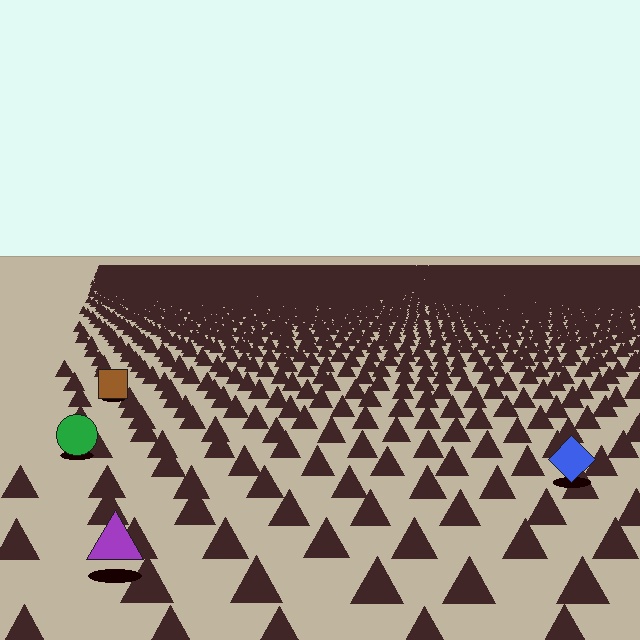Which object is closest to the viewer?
The purple triangle is closest. The texture marks near it are larger and more spread out.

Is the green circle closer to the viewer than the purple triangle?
No. The purple triangle is closer — you can tell from the texture gradient: the ground texture is coarser near it.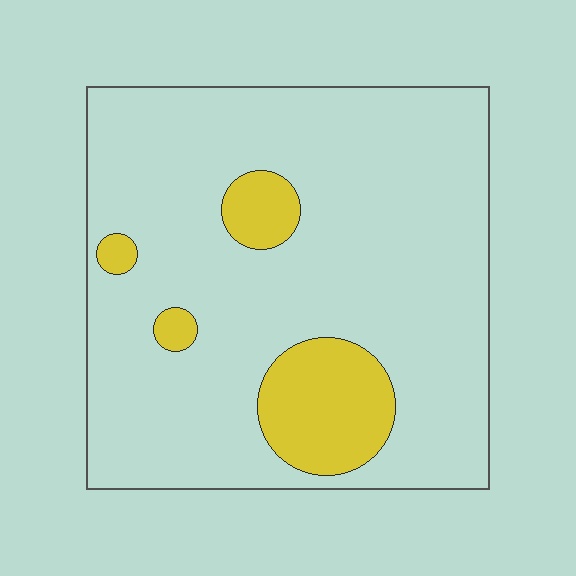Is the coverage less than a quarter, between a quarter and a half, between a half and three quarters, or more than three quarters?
Less than a quarter.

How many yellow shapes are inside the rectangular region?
4.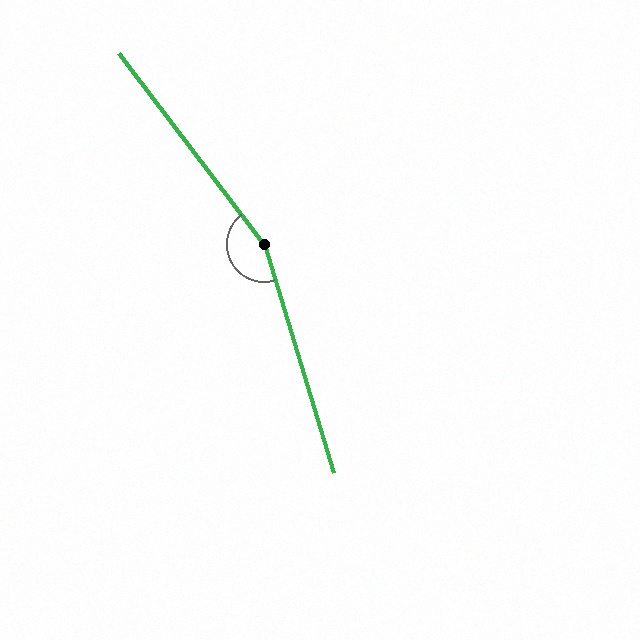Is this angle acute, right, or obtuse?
It is obtuse.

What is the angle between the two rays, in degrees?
Approximately 160 degrees.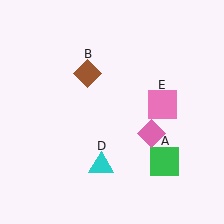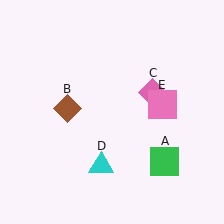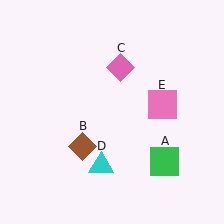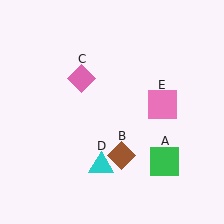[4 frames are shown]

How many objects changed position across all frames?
2 objects changed position: brown diamond (object B), pink diamond (object C).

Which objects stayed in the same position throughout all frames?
Green square (object A) and cyan triangle (object D) and pink square (object E) remained stationary.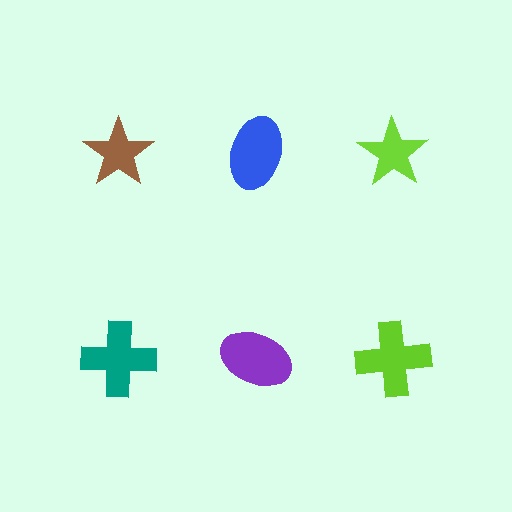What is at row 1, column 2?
A blue ellipse.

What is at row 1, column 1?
A brown star.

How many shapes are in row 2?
3 shapes.